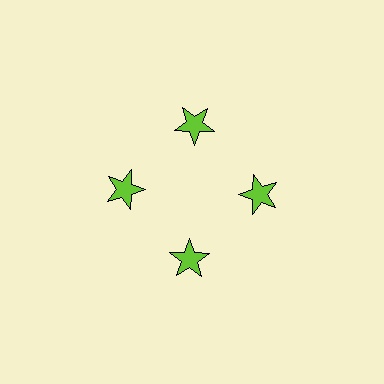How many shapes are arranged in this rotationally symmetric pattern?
There are 4 shapes, arranged in 4 groups of 1.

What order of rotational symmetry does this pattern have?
This pattern has 4-fold rotational symmetry.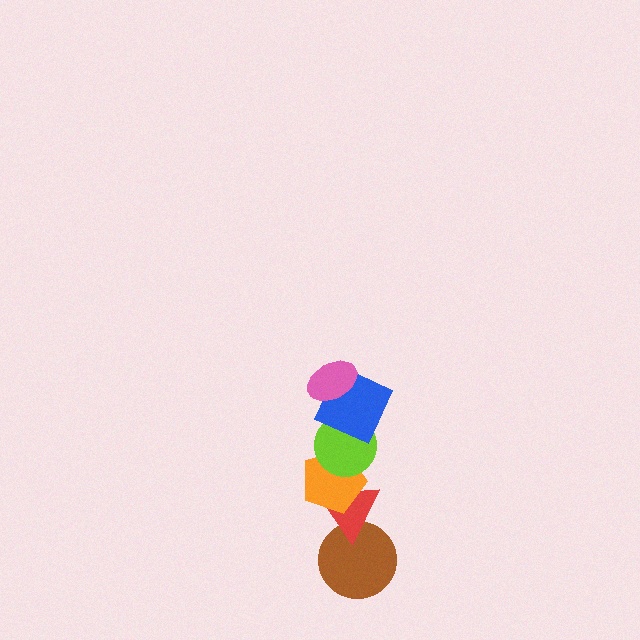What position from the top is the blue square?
The blue square is 2nd from the top.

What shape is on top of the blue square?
The pink ellipse is on top of the blue square.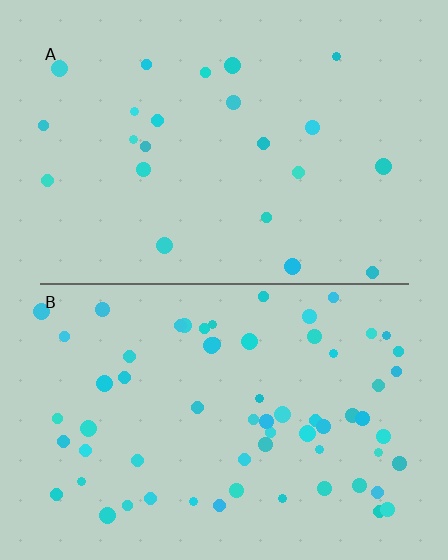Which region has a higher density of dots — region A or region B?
B (the bottom).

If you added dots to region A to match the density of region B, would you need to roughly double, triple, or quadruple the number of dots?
Approximately triple.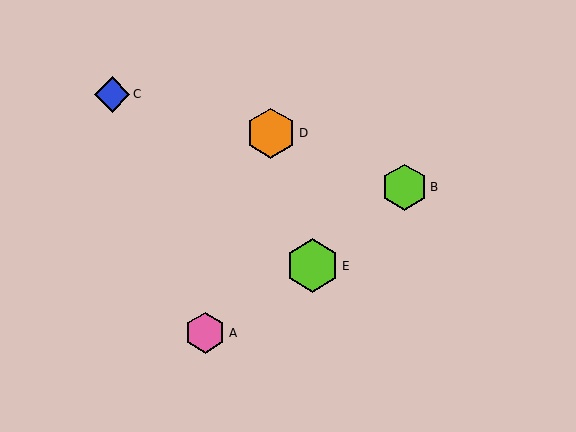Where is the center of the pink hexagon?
The center of the pink hexagon is at (205, 333).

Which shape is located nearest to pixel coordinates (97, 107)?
The blue diamond (labeled C) at (112, 94) is nearest to that location.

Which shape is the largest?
The lime hexagon (labeled E) is the largest.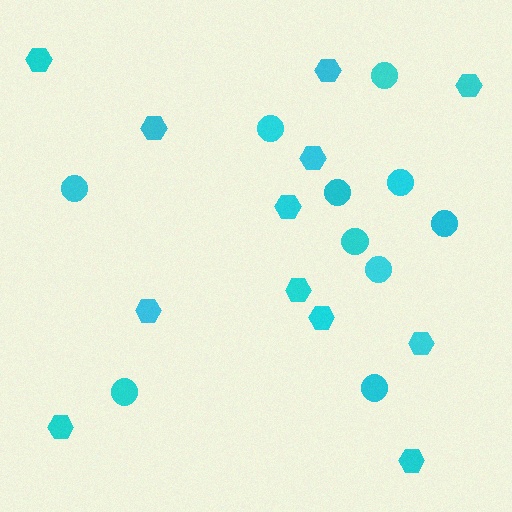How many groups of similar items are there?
There are 2 groups: one group of hexagons (12) and one group of circles (10).